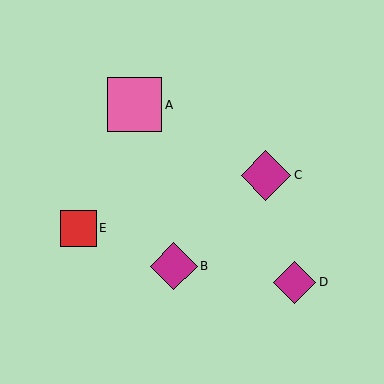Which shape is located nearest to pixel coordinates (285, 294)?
The magenta diamond (labeled D) at (295, 282) is nearest to that location.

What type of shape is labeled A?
Shape A is a pink square.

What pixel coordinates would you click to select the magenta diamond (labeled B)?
Click at (174, 266) to select the magenta diamond B.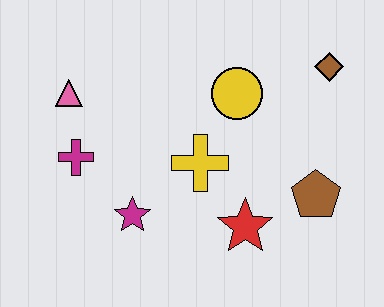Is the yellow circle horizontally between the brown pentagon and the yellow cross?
Yes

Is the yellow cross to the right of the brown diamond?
No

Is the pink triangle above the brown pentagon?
Yes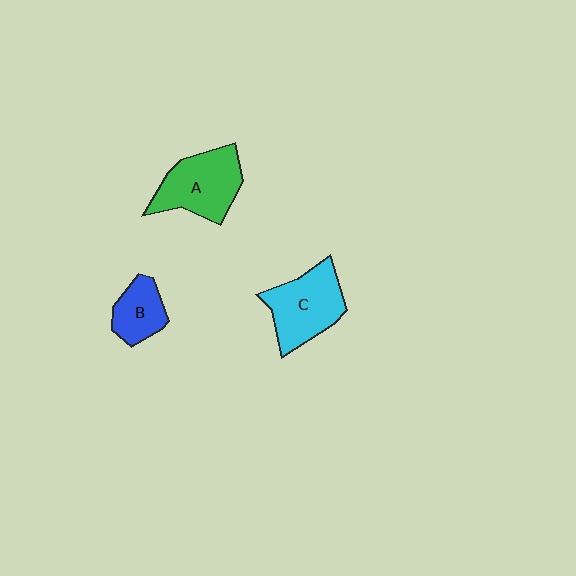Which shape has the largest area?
Shape A (green).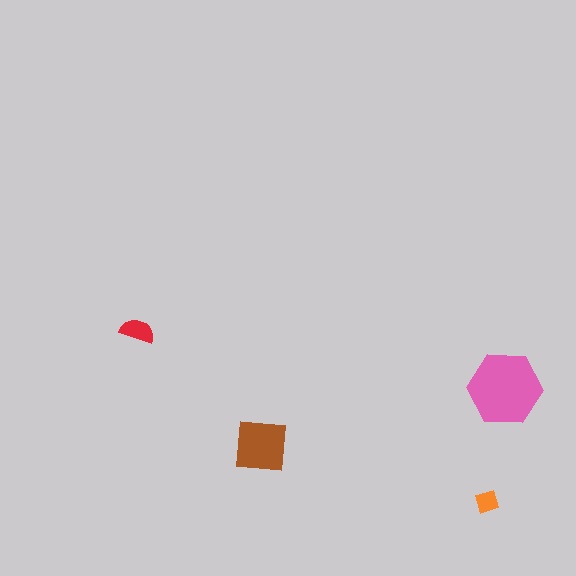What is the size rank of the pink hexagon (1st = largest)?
1st.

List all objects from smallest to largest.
The orange diamond, the red semicircle, the brown square, the pink hexagon.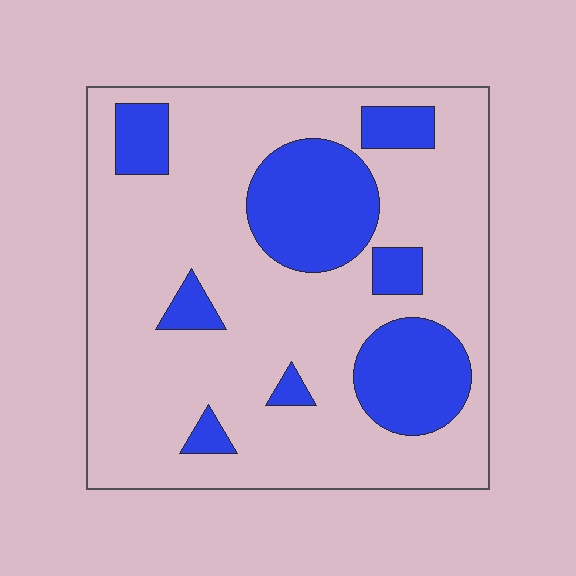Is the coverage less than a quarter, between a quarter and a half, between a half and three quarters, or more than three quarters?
Less than a quarter.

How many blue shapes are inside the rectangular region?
8.